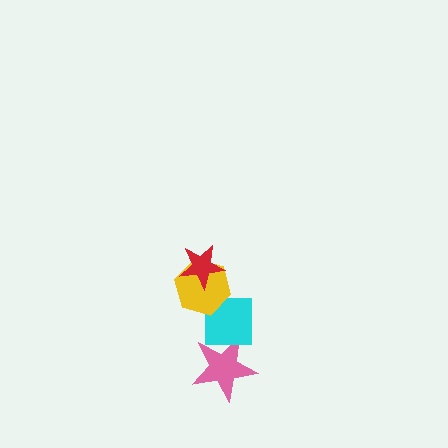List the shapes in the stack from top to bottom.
From top to bottom: the red star, the yellow hexagon, the cyan square, the pink star.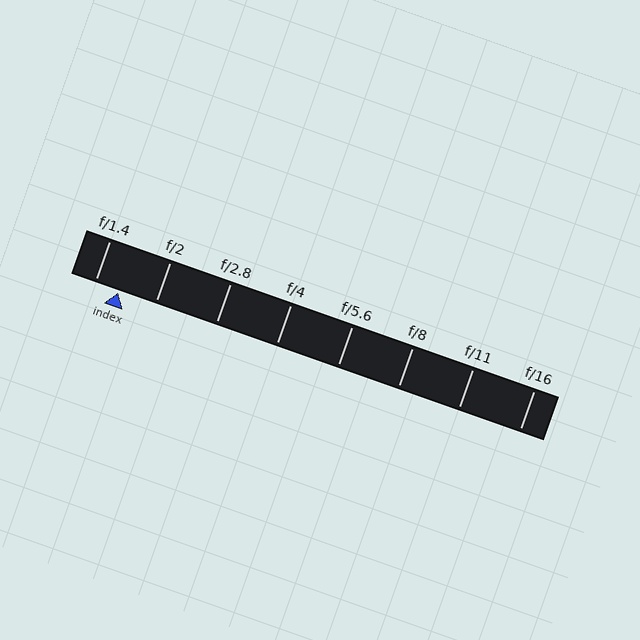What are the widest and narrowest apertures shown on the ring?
The widest aperture shown is f/1.4 and the narrowest is f/16.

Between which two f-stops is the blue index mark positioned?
The index mark is between f/1.4 and f/2.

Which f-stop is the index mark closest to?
The index mark is closest to f/1.4.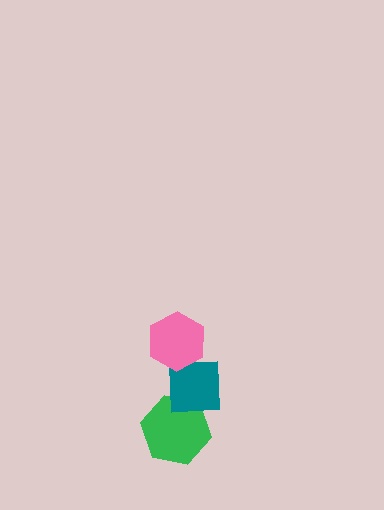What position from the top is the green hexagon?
The green hexagon is 3rd from the top.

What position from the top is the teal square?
The teal square is 2nd from the top.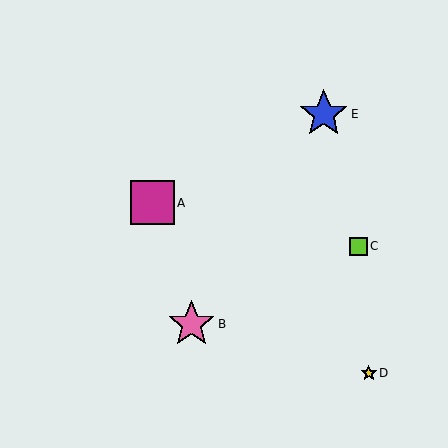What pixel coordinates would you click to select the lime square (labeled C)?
Click at (358, 246) to select the lime square C.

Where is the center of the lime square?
The center of the lime square is at (358, 246).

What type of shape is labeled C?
Shape C is a lime square.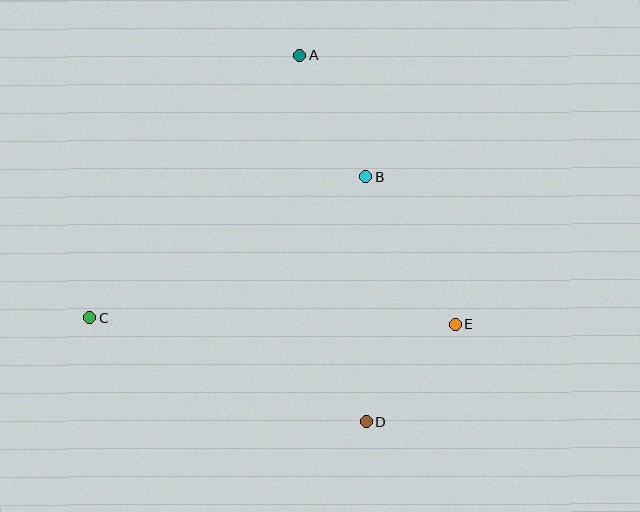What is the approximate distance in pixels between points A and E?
The distance between A and E is approximately 311 pixels.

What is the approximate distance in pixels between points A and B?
The distance between A and B is approximately 139 pixels.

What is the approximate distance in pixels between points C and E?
The distance between C and E is approximately 366 pixels.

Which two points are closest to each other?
Points D and E are closest to each other.